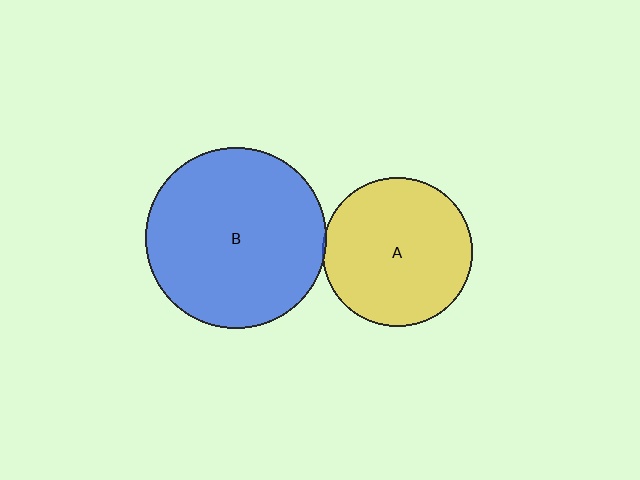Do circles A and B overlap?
Yes.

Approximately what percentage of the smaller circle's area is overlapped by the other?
Approximately 5%.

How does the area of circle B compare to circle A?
Approximately 1.5 times.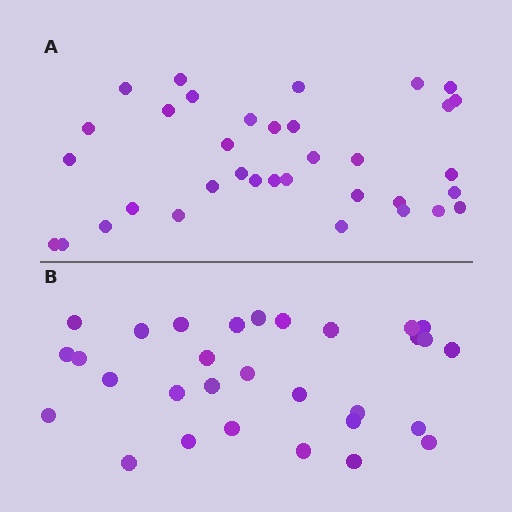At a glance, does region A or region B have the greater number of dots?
Region A (the top region) has more dots.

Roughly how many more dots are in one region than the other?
Region A has about 5 more dots than region B.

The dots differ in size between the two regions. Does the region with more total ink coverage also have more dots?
No. Region B has more total ink coverage because its dots are larger, but region A actually contains more individual dots. Total area can be misleading — the number of items is what matters here.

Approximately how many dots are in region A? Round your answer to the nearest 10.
About 40 dots. (The exact count is 35, which rounds to 40.)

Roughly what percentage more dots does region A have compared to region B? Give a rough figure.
About 15% more.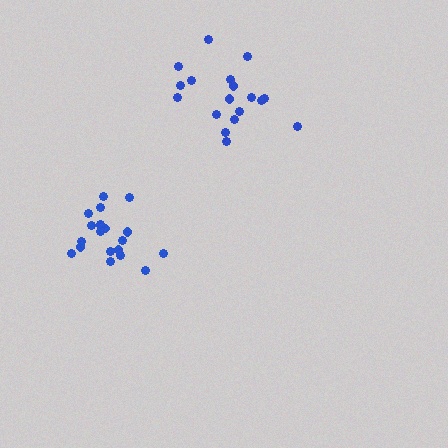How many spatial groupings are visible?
There are 2 spatial groupings.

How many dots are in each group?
Group 1: 20 dots, Group 2: 18 dots (38 total).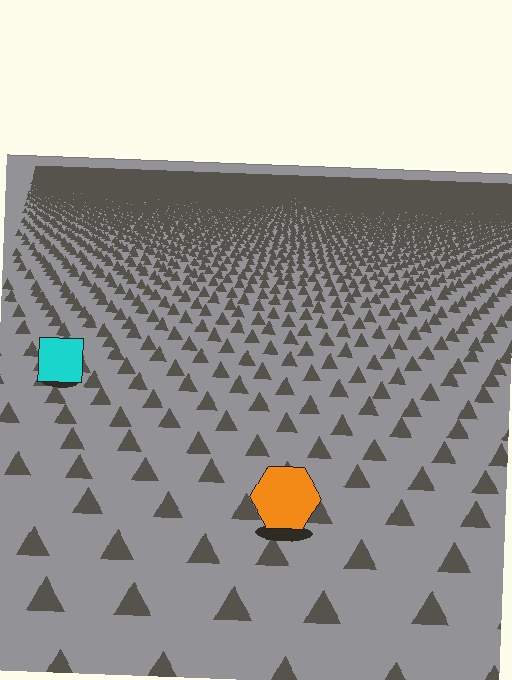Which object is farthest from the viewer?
The cyan square is farthest from the viewer. It appears smaller and the ground texture around it is denser.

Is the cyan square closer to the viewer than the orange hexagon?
No. The orange hexagon is closer — you can tell from the texture gradient: the ground texture is coarser near it.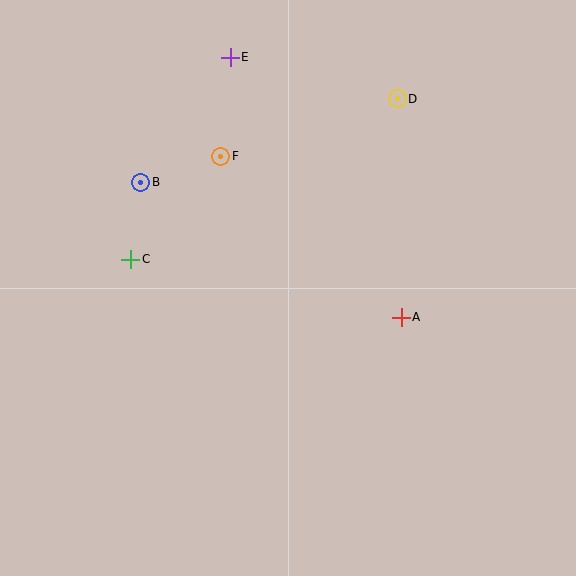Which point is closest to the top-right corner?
Point D is closest to the top-right corner.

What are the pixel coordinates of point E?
Point E is at (230, 57).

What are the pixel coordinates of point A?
Point A is at (401, 317).